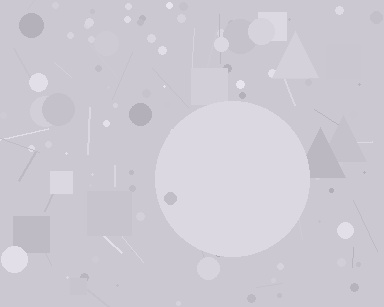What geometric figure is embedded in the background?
A circle is embedded in the background.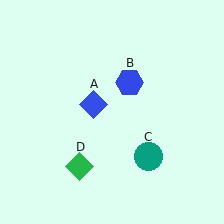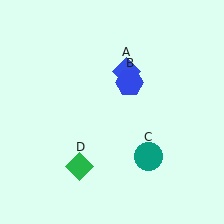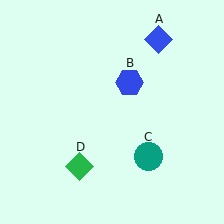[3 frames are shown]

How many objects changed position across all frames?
1 object changed position: blue diamond (object A).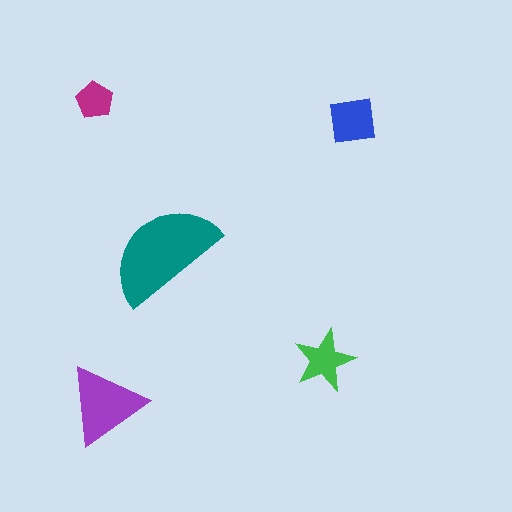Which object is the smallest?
The magenta pentagon.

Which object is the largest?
The teal semicircle.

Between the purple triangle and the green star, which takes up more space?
The purple triangle.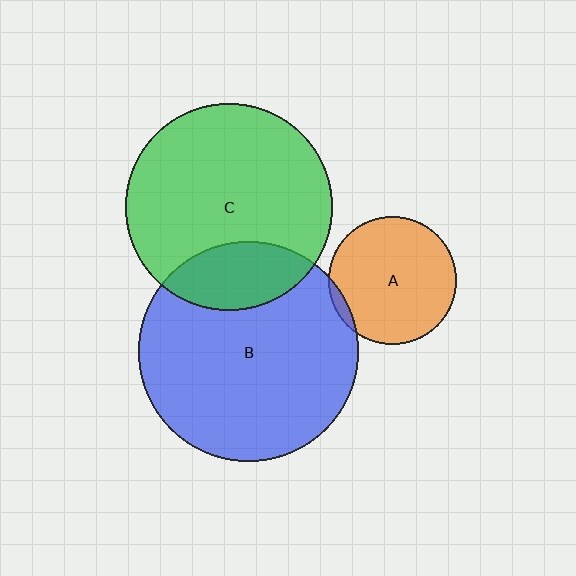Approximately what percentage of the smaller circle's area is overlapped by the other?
Approximately 5%.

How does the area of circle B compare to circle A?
Approximately 2.9 times.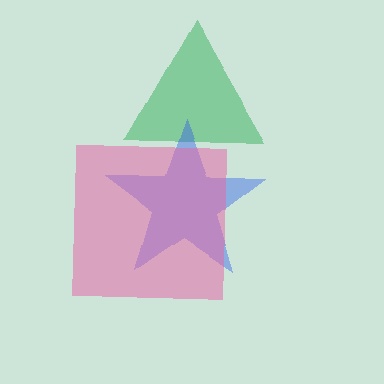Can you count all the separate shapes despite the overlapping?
Yes, there are 3 separate shapes.